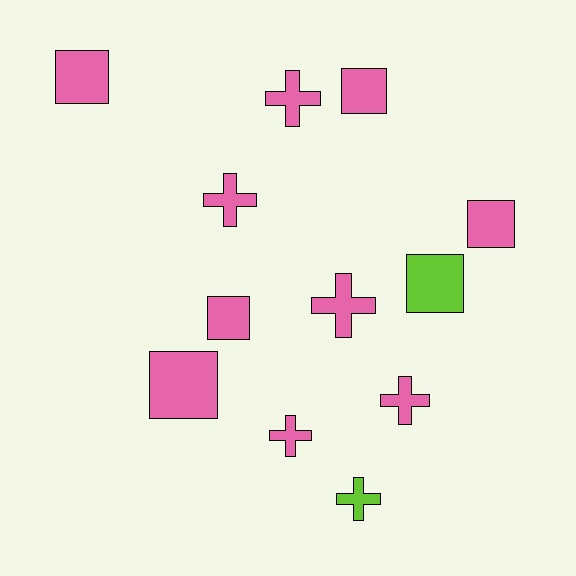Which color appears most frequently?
Pink, with 10 objects.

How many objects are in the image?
There are 12 objects.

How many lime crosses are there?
There is 1 lime cross.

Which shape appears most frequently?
Cross, with 6 objects.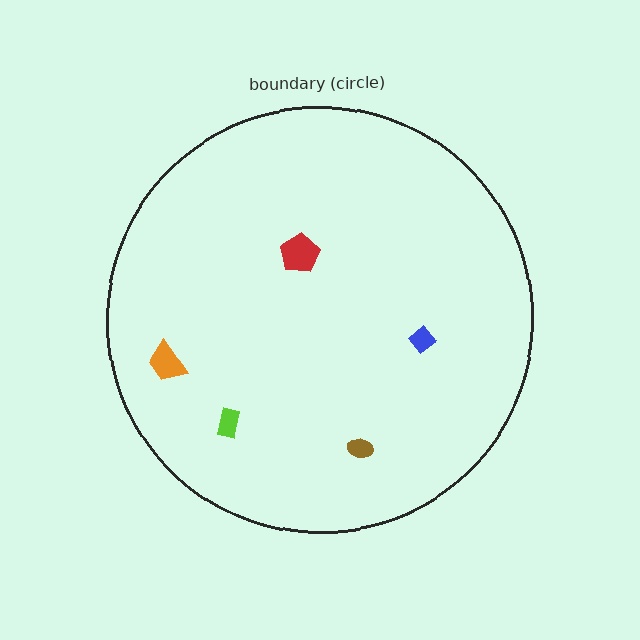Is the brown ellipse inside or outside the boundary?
Inside.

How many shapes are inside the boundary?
5 inside, 0 outside.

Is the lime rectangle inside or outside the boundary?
Inside.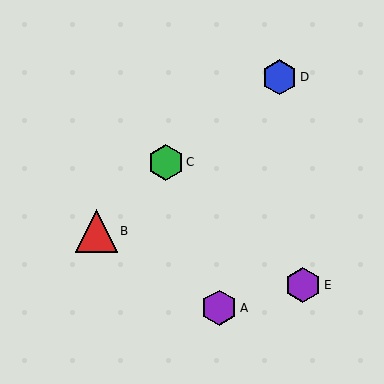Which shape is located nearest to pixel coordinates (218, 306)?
The purple hexagon (labeled A) at (219, 308) is nearest to that location.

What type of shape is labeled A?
Shape A is a purple hexagon.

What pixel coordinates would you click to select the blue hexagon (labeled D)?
Click at (279, 77) to select the blue hexagon D.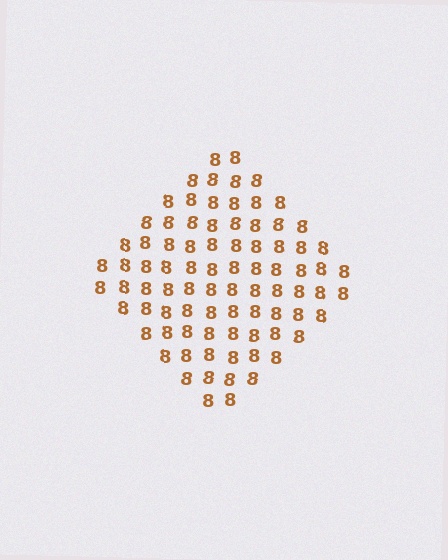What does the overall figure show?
The overall figure shows a diamond.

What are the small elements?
The small elements are digit 8's.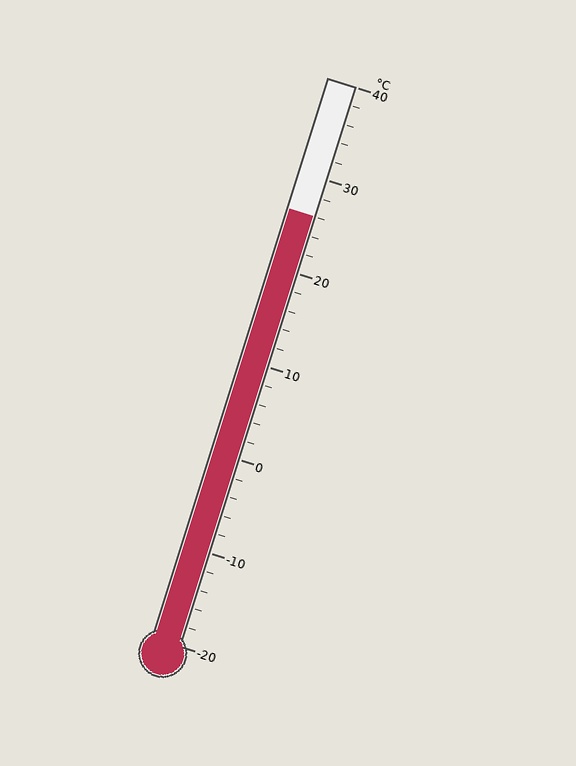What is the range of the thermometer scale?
The thermometer scale ranges from -20°C to 40°C.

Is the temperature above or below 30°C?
The temperature is below 30°C.